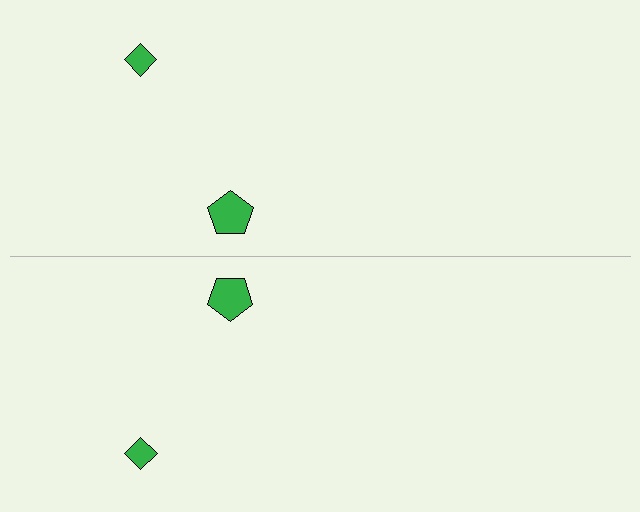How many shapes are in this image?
There are 4 shapes in this image.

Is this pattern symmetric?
Yes, this pattern has bilateral (reflection) symmetry.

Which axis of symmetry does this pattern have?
The pattern has a horizontal axis of symmetry running through the center of the image.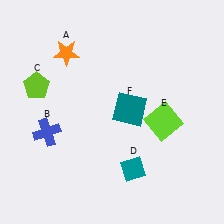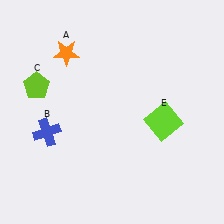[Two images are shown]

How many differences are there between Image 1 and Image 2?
There are 2 differences between the two images.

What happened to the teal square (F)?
The teal square (F) was removed in Image 2. It was in the top-right area of Image 1.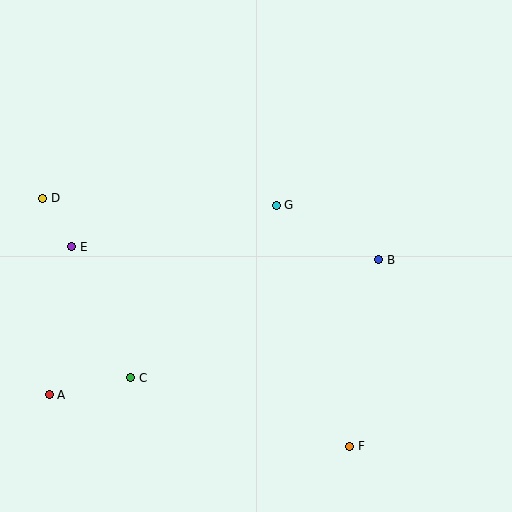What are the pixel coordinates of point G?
Point G is at (276, 205).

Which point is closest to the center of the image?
Point G at (276, 205) is closest to the center.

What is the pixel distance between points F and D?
The distance between F and D is 395 pixels.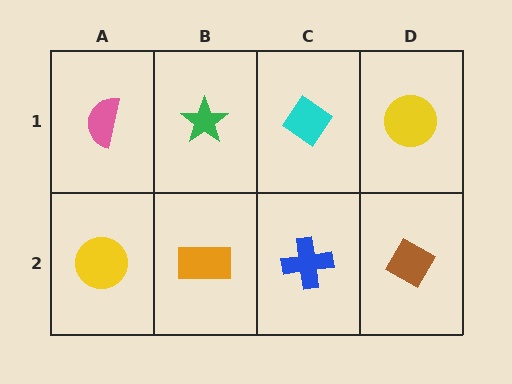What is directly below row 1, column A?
A yellow circle.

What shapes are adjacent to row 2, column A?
A pink semicircle (row 1, column A), an orange rectangle (row 2, column B).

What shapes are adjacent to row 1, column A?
A yellow circle (row 2, column A), a green star (row 1, column B).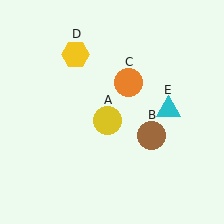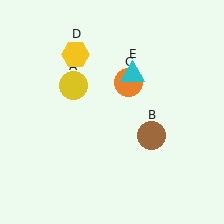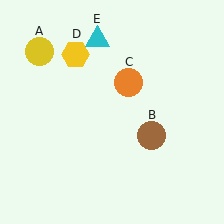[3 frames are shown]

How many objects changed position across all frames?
2 objects changed position: yellow circle (object A), cyan triangle (object E).